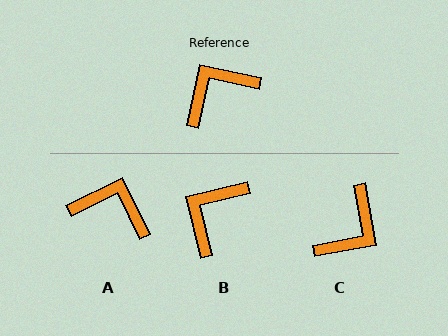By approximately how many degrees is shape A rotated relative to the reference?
Approximately 52 degrees clockwise.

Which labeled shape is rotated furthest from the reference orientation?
C, about 157 degrees away.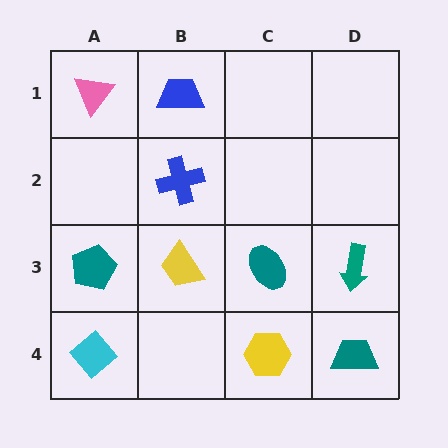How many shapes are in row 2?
1 shape.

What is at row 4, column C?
A yellow hexagon.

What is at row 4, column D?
A teal trapezoid.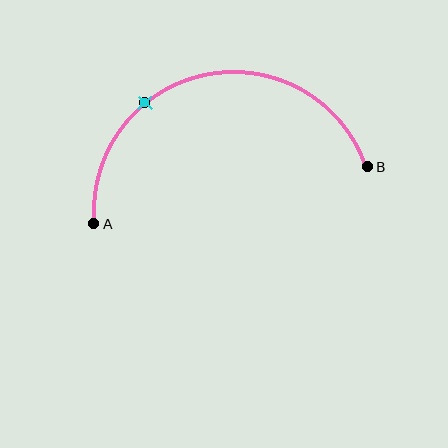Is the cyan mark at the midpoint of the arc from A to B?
No. The cyan mark lies on the arc but is closer to endpoint A. The arc midpoint would be at the point on the curve equidistant along the arc from both A and B.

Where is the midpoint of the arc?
The arc midpoint is the point on the curve farthest from the straight line joining A and B. It sits above that line.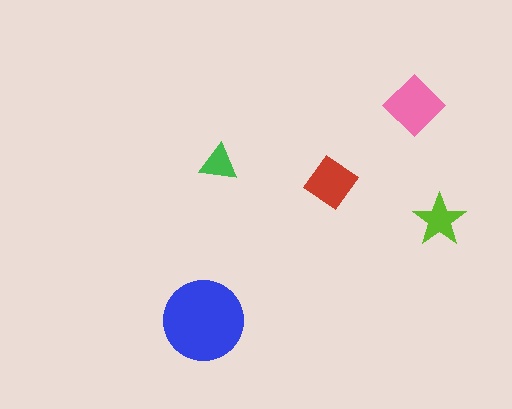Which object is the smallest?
The green triangle.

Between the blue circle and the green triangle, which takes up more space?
The blue circle.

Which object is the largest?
The blue circle.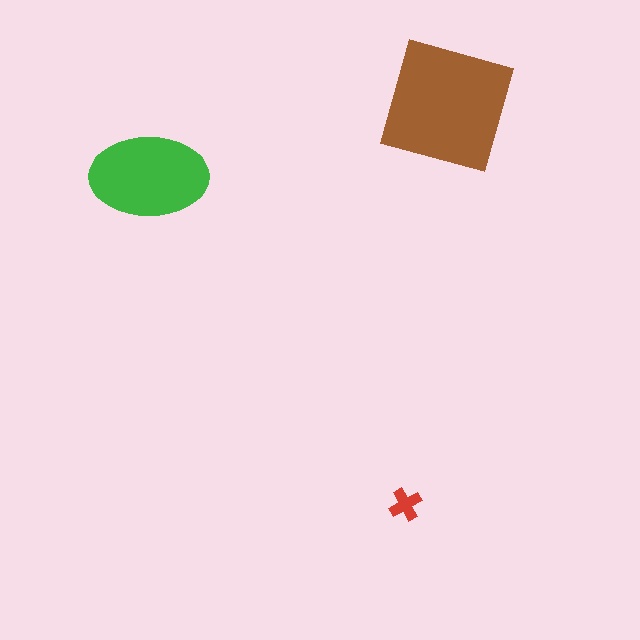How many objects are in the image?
There are 3 objects in the image.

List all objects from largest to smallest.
The brown square, the green ellipse, the red cross.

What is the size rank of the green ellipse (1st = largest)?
2nd.